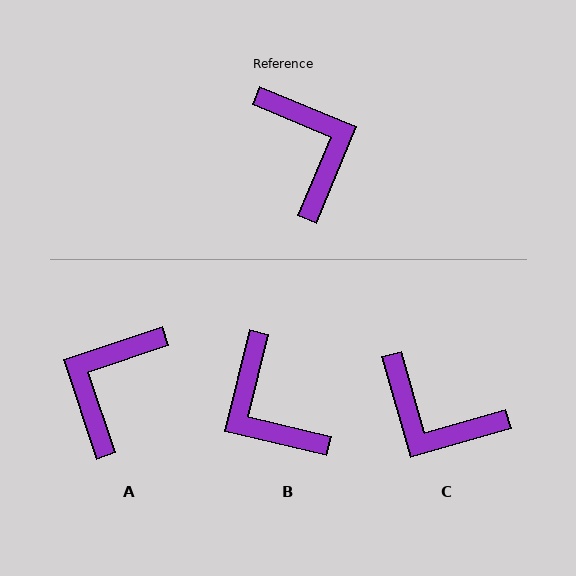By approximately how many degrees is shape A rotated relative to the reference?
Approximately 131 degrees counter-clockwise.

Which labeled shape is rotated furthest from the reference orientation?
B, about 171 degrees away.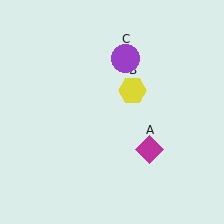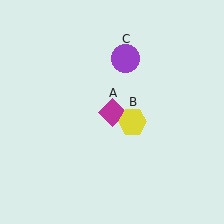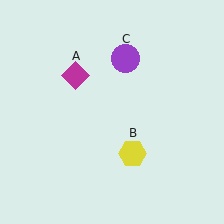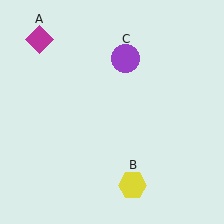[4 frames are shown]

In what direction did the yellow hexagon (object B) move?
The yellow hexagon (object B) moved down.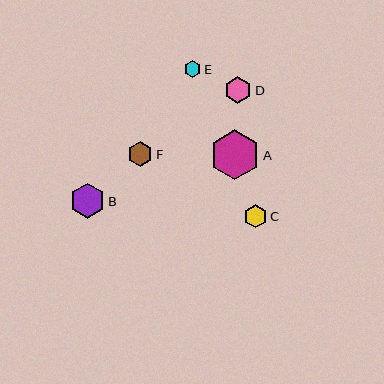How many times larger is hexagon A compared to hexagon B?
Hexagon A is approximately 1.4 times the size of hexagon B.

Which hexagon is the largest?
Hexagon A is the largest with a size of approximately 50 pixels.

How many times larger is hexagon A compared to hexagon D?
Hexagon A is approximately 1.8 times the size of hexagon D.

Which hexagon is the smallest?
Hexagon E is the smallest with a size of approximately 17 pixels.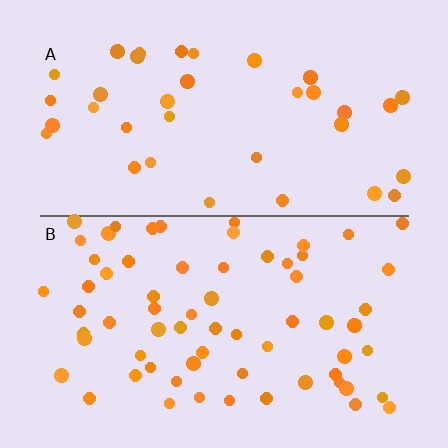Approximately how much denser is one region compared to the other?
Approximately 1.8× — region B over region A.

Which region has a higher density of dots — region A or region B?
B (the bottom).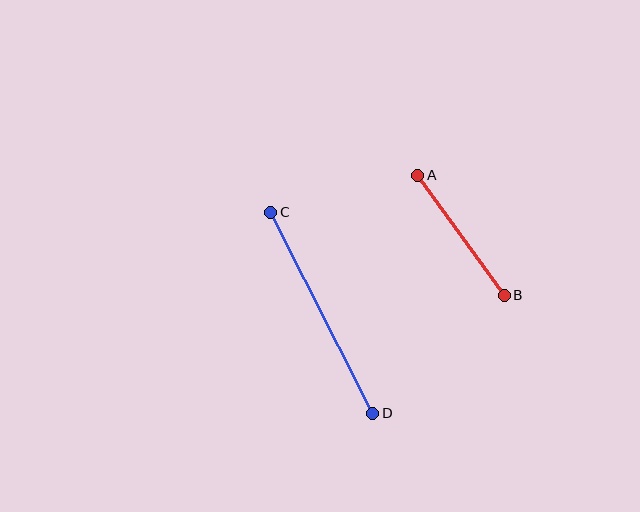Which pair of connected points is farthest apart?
Points C and D are farthest apart.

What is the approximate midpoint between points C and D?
The midpoint is at approximately (322, 313) pixels.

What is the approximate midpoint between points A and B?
The midpoint is at approximately (461, 235) pixels.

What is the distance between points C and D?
The distance is approximately 225 pixels.